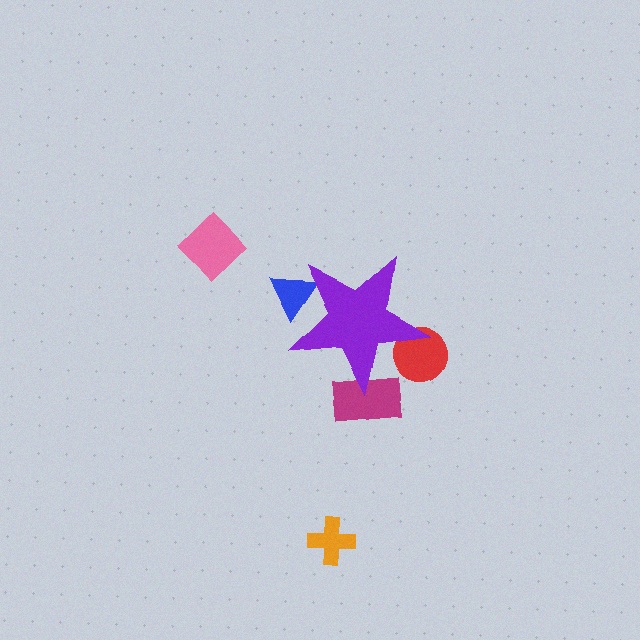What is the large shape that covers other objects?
A purple star.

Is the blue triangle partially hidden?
Yes, the blue triangle is partially hidden behind the purple star.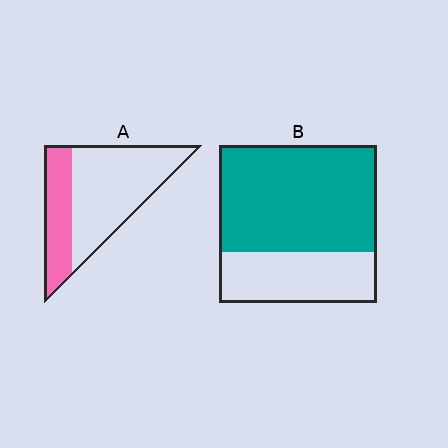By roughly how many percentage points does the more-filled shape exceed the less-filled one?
By roughly 35 percentage points (B over A).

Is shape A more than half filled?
No.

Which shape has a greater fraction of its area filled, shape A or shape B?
Shape B.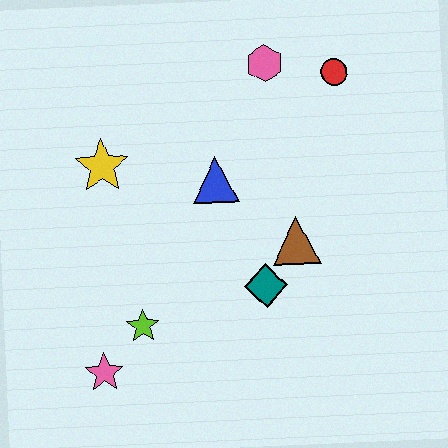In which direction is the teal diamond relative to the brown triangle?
The teal diamond is below the brown triangle.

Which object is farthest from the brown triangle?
The pink star is farthest from the brown triangle.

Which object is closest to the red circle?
The pink hexagon is closest to the red circle.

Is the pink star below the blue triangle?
Yes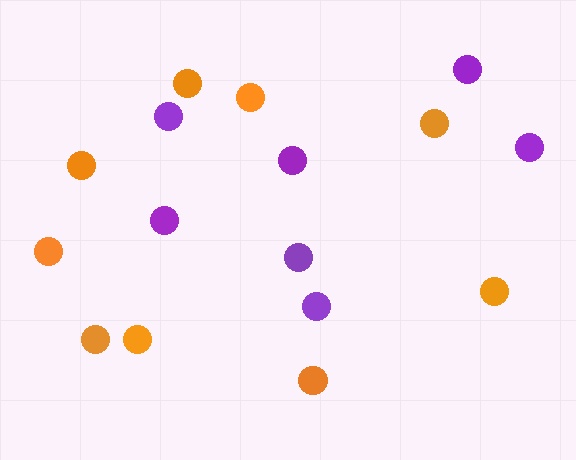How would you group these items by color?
There are 2 groups: one group of orange circles (9) and one group of purple circles (7).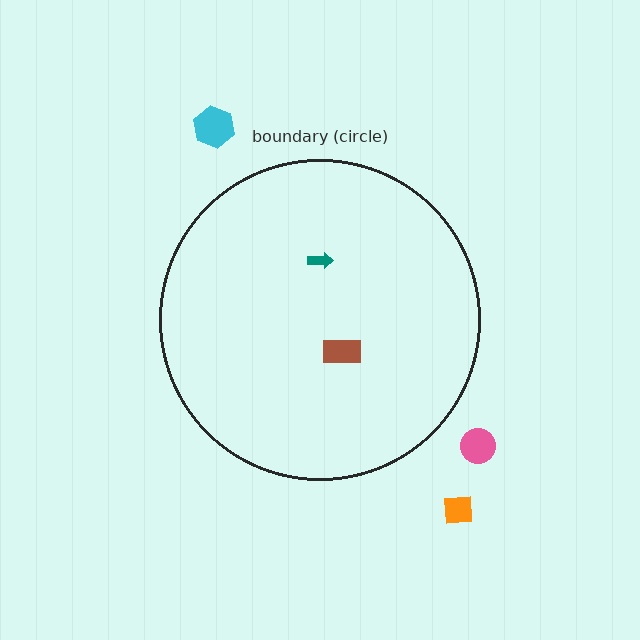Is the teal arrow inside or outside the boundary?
Inside.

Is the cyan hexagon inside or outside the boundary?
Outside.